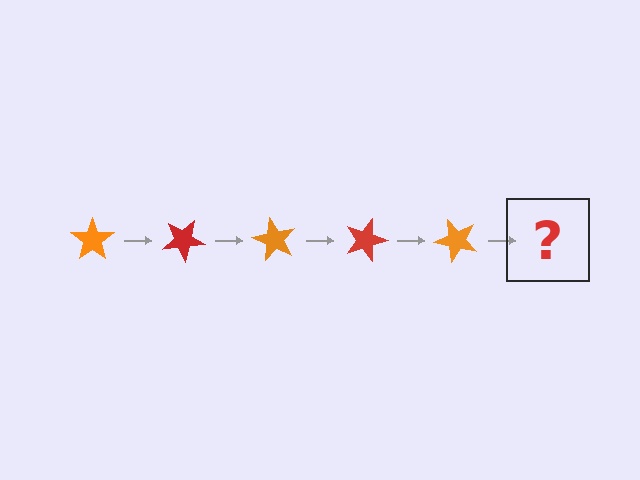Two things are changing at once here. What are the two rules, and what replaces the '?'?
The two rules are that it rotates 30 degrees each step and the color cycles through orange and red. The '?' should be a red star, rotated 150 degrees from the start.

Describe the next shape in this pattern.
It should be a red star, rotated 150 degrees from the start.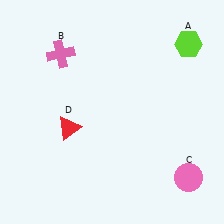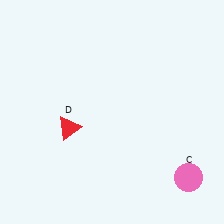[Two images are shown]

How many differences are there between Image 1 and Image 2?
There are 2 differences between the two images.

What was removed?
The lime hexagon (A), the pink cross (B) were removed in Image 2.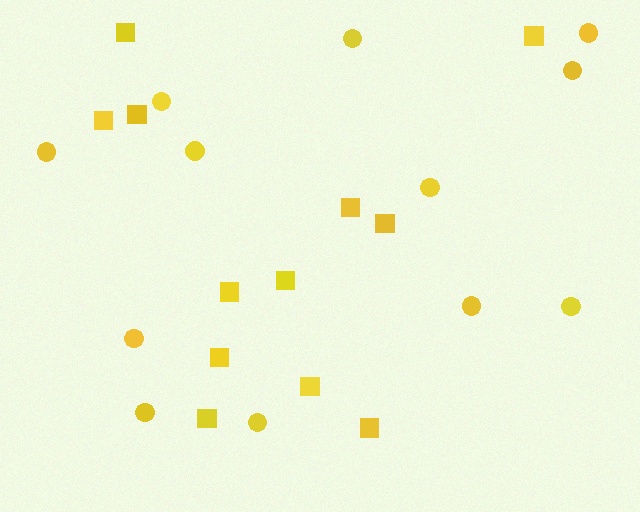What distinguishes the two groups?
There are 2 groups: one group of circles (12) and one group of squares (12).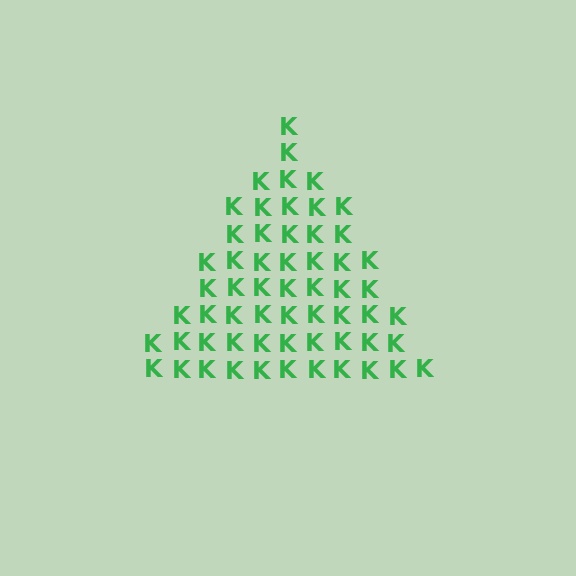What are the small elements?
The small elements are letter K's.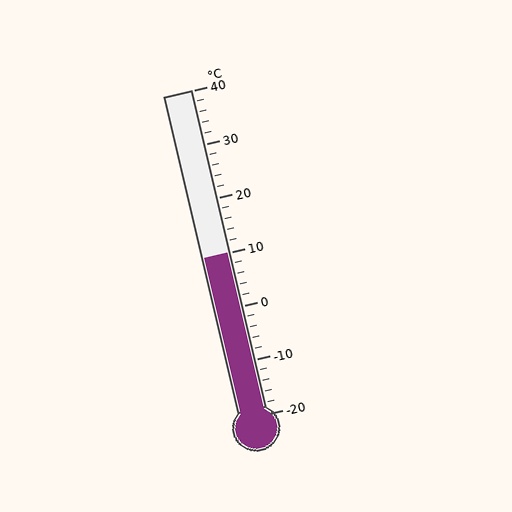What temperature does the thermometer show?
The thermometer shows approximately 10°C.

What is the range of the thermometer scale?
The thermometer scale ranges from -20°C to 40°C.